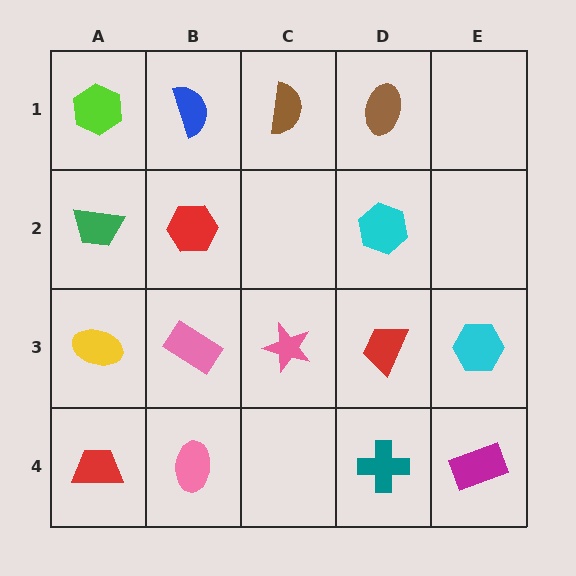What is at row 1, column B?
A blue semicircle.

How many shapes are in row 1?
4 shapes.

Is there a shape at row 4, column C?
No, that cell is empty.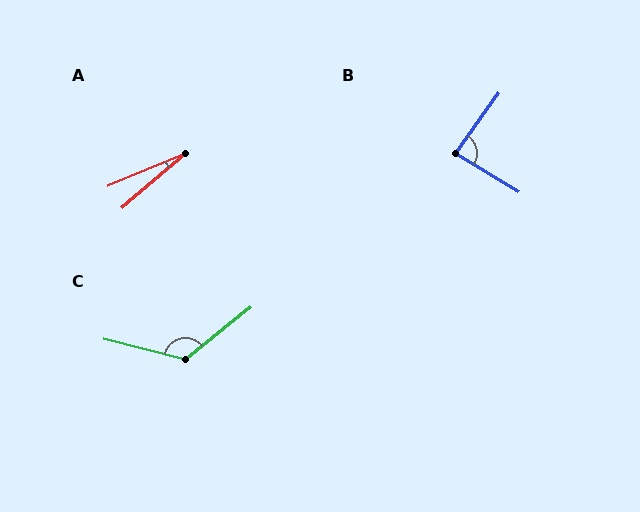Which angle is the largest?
C, at approximately 127 degrees.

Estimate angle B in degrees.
Approximately 85 degrees.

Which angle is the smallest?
A, at approximately 18 degrees.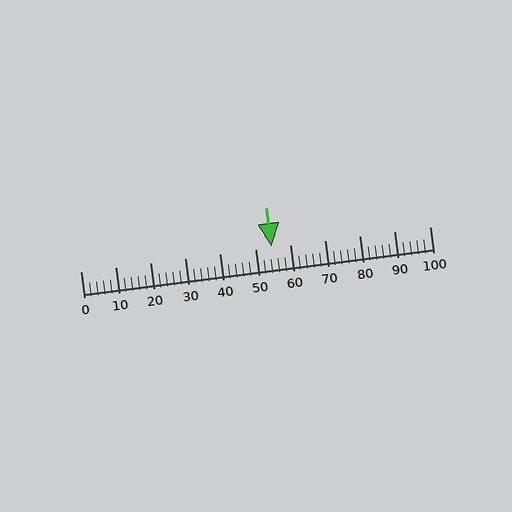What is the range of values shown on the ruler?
The ruler shows values from 0 to 100.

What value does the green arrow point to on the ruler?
The green arrow points to approximately 55.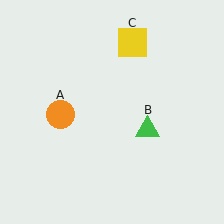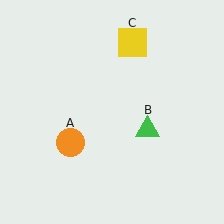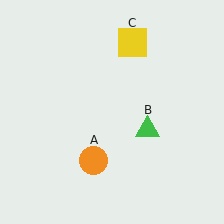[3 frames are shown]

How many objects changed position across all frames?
1 object changed position: orange circle (object A).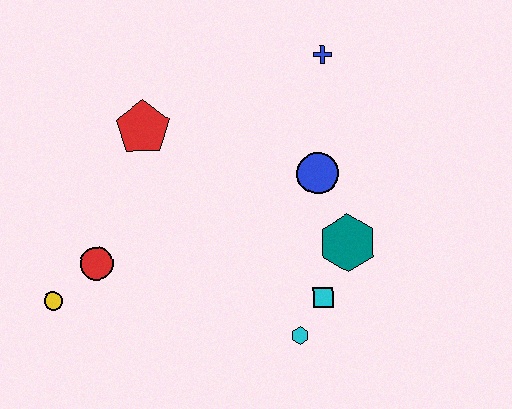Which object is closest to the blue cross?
The blue circle is closest to the blue cross.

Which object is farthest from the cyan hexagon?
The blue cross is farthest from the cyan hexagon.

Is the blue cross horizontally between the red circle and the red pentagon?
No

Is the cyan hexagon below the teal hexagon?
Yes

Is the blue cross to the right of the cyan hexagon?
Yes